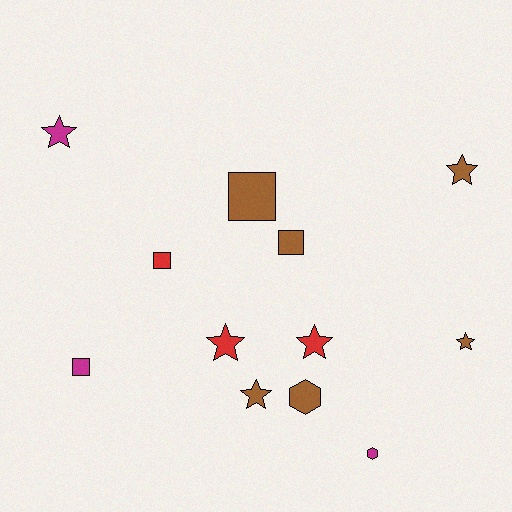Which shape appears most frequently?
Star, with 6 objects.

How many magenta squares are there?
There is 1 magenta square.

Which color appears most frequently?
Brown, with 6 objects.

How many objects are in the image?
There are 12 objects.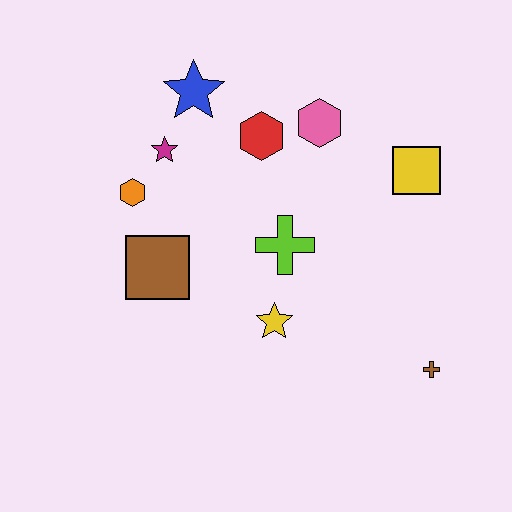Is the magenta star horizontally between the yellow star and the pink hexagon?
No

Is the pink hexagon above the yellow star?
Yes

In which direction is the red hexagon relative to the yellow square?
The red hexagon is to the left of the yellow square.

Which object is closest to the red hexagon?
The pink hexagon is closest to the red hexagon.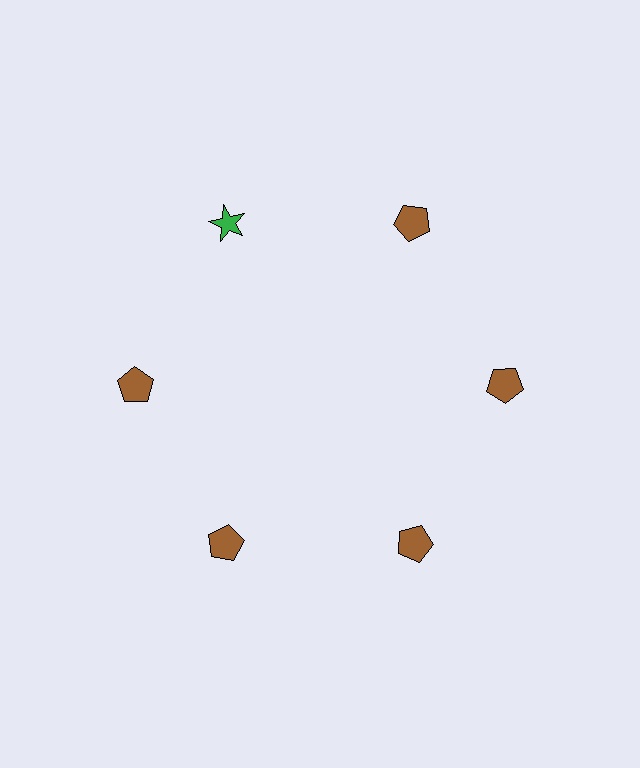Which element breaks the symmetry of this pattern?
The green star at roughly the 11 o'clock position breaks the symmetry. All other shapes are brown pentagons.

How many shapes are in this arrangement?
There are 6 shapes arranged in a ring pattern.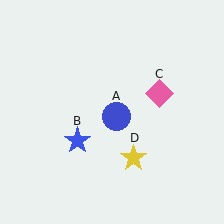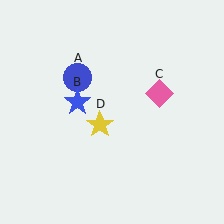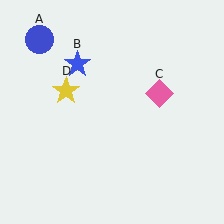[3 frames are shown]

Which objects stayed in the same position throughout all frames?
Pink diamond (object C) remained stationary.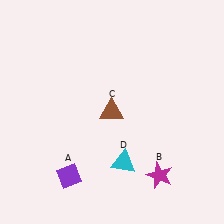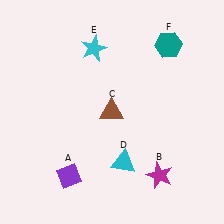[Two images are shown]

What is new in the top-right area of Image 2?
A teal hexagon (F) was added in the top-right area of Image 2.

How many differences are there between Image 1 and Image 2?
There are 2 differences between the two images.